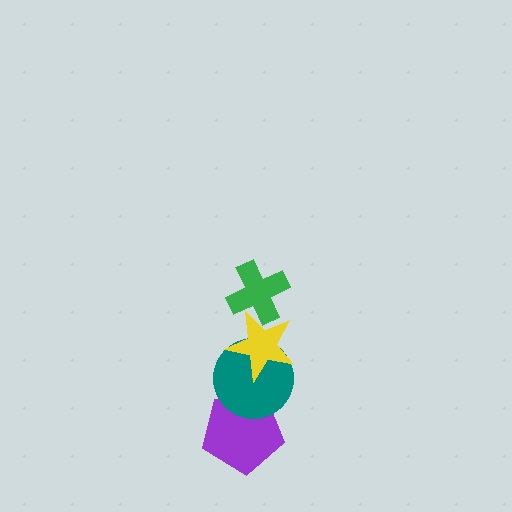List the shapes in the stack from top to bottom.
From top to bottom: the green cross, the yellow star, the teal circle, the purple pentagon.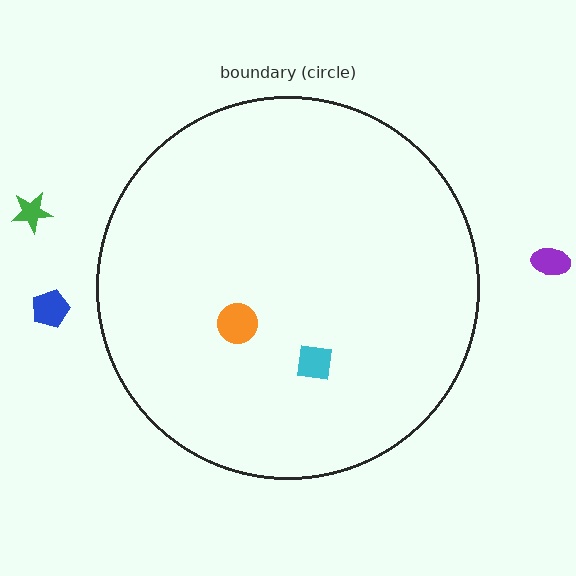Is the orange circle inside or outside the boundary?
Inside.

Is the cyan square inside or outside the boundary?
Inside.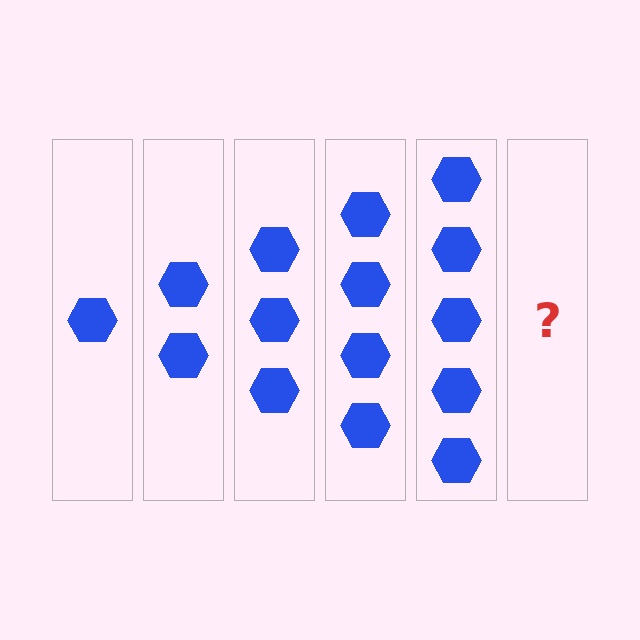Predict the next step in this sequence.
The next step is 6 hexagons.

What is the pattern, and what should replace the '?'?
The pattern is that each step adds one more hexagon. The '?' should be 6 hexagons.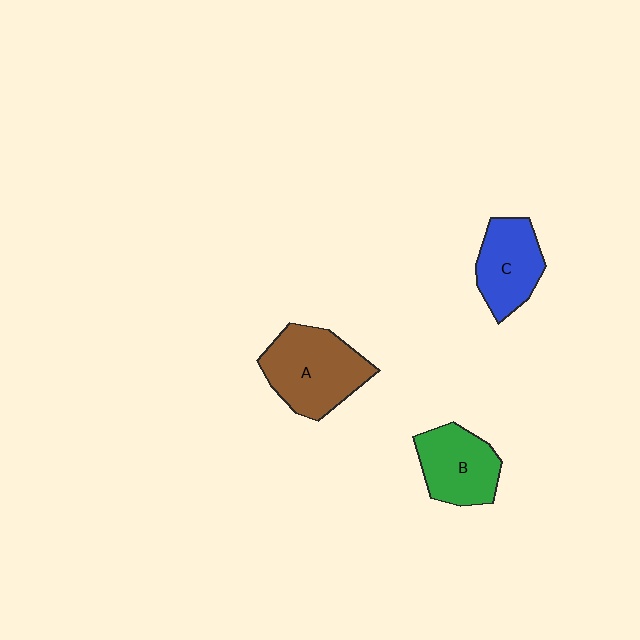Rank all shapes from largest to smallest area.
From largest to smallest: A (brown), B (green), C (blue).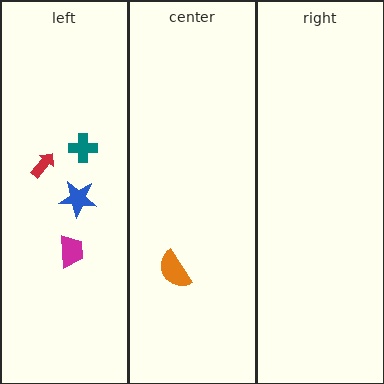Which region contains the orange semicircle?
The center region.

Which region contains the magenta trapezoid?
The left region.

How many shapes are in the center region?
1.